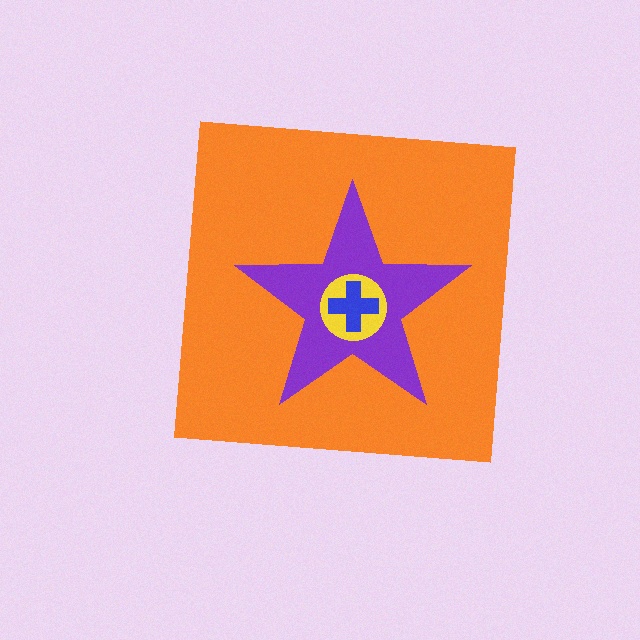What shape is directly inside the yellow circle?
The blue cross.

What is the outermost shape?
The orange square.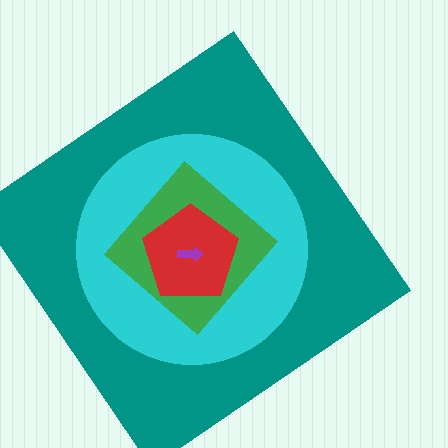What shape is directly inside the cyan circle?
The green diamond.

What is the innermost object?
The purple arrow.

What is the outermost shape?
The teal diamond.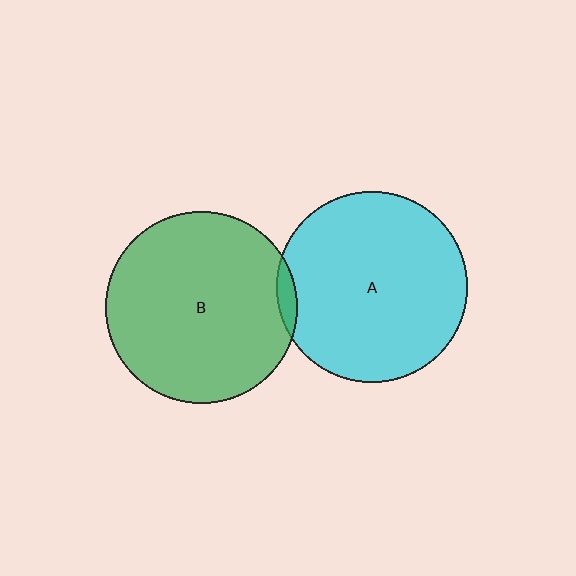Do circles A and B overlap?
Yes.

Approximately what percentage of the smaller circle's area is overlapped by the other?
Approximately 5%.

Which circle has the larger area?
Circle B (green).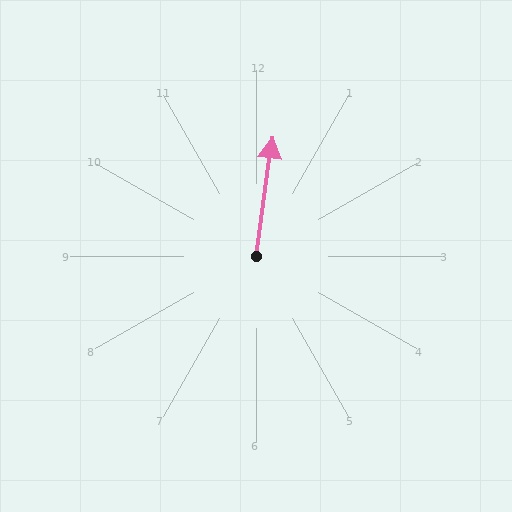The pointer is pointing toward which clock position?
Roughly 12 o'clock.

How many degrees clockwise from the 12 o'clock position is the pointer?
Approximately 8 degrees.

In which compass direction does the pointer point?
North.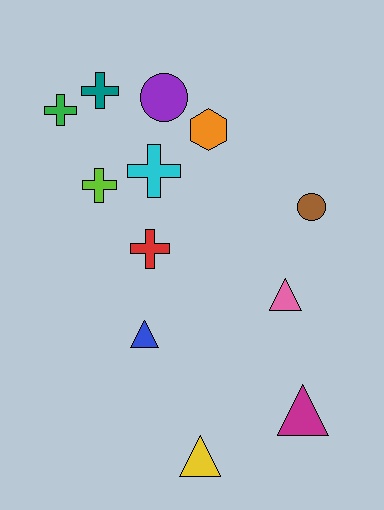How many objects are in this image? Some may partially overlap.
There are 12 objects.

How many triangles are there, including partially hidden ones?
There are 4 triangles.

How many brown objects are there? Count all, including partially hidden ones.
There is 1 brown object.